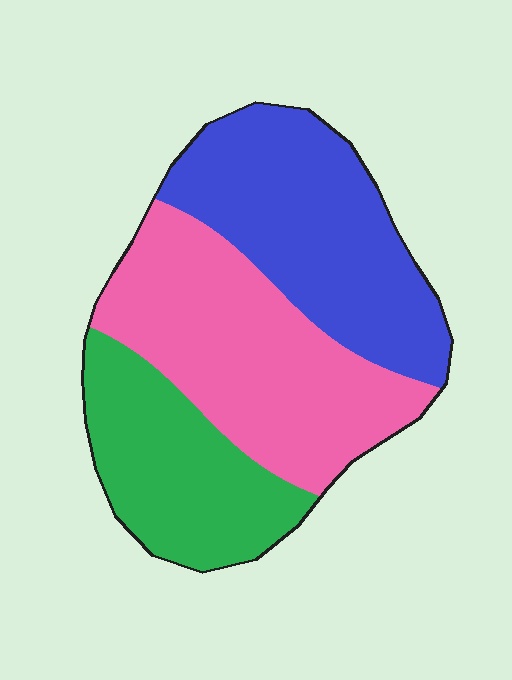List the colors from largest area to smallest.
From largest to smallest: pink, blue, green.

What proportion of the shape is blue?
Blue takes up between a third and a half of the shape.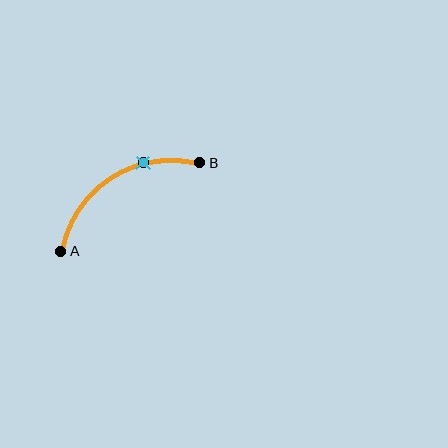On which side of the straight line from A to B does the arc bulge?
The arc bulges above the straight line connecting A and B.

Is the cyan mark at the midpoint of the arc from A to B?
No. The cyan mark lies on the arc but is closer to endpoint B. The arc midpoint would be at the point on the curve equidistant along the arc from both A and B.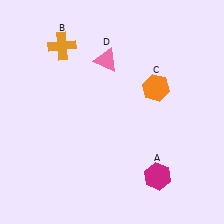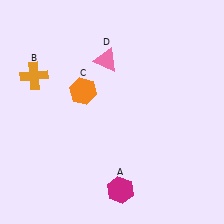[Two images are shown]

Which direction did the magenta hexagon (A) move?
The magenta hexagon (A) moved left.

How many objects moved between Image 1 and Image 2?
3 objects moved between the two images.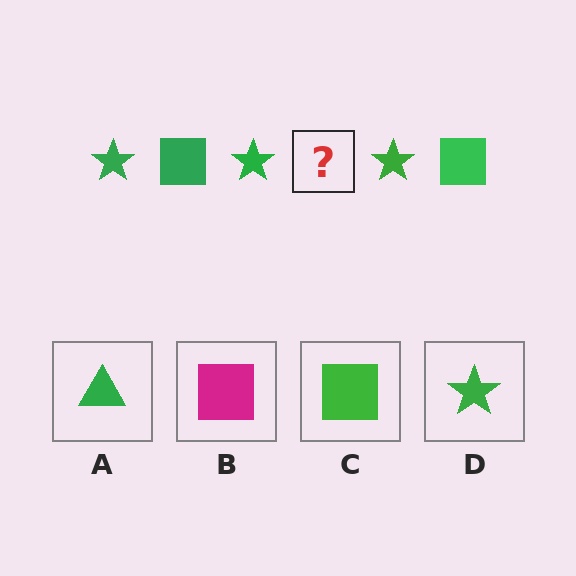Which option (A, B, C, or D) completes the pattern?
C.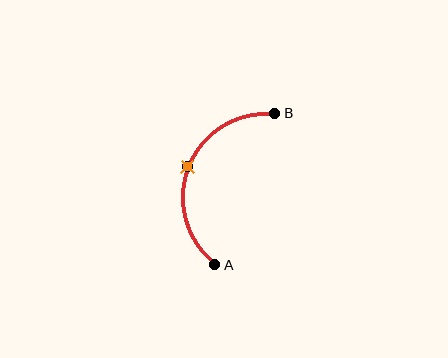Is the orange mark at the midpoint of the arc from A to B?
Yes. The orange mark lies on the arc at equal arc-length from both A and B — it is the arc midpoint.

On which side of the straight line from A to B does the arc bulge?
The arc bulges to the left of the straight line connecting A and B.